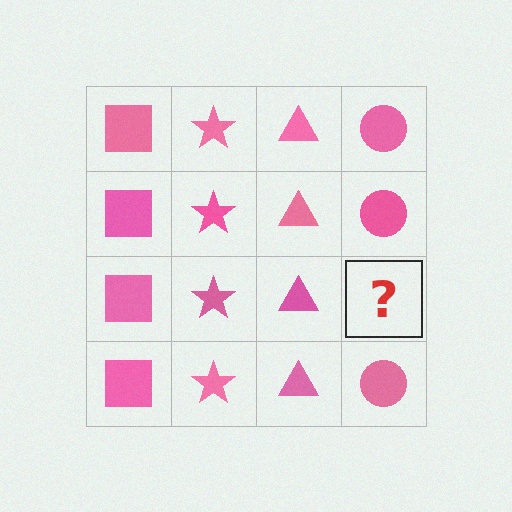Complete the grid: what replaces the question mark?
The question mark should be replaced with a pink circle.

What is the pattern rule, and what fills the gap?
The rule is that each column has a consistent shape. The gap should be filled with a pink circle.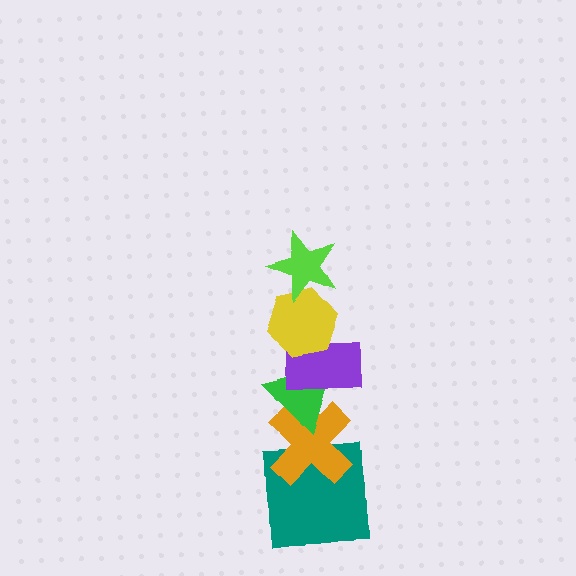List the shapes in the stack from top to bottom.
From top to bottom: the lime star, the yellow hexagon, the purple rectangle, the green triangle, the orange cross, the teal square.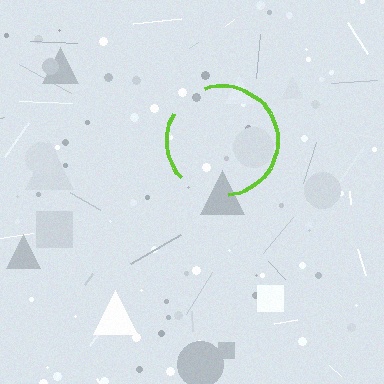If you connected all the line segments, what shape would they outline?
They would outline a circle.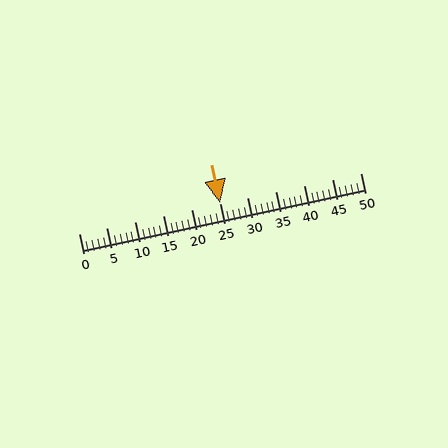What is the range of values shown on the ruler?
The ruler shows values from 0 to 50.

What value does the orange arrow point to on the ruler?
The orange arrow points to approximately 25.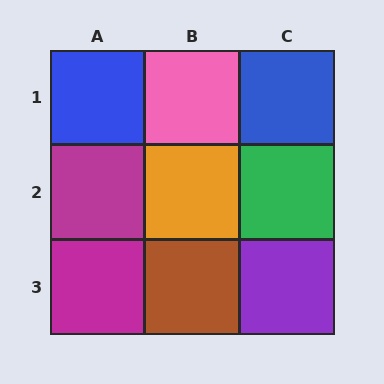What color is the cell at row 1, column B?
Pink.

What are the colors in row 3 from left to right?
Magenta, brown, purple.